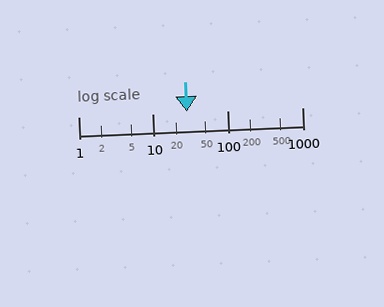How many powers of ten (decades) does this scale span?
The scale spans 3 decades, from 1 to 1000.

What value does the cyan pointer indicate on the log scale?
The pointer indicates approximately 28.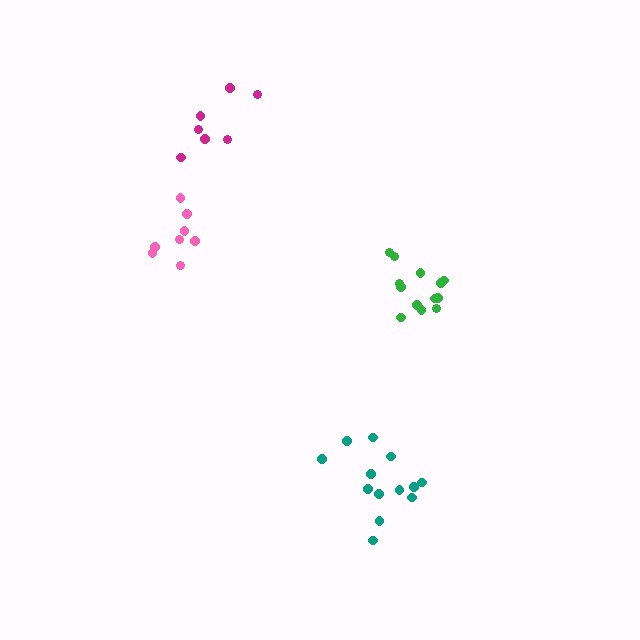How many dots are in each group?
Group 1: 13 dots, Group 2: 13 dots, Group 3: 8 dots, Group 4: 7 dots (41 total).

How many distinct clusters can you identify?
There are 4 distinct clusters.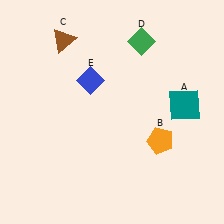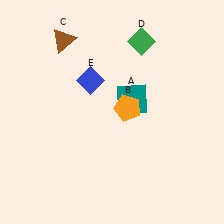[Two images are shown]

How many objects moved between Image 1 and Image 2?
2 objects moved between the two images.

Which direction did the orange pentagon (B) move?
The orange pentagon (B) moved left.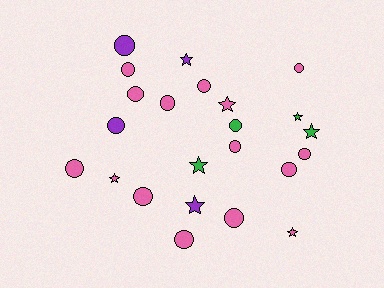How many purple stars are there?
There are 2 purple stars.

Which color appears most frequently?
Pink, with 15 objects.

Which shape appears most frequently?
Circle, with 15 objects.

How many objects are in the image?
There are 23 objects.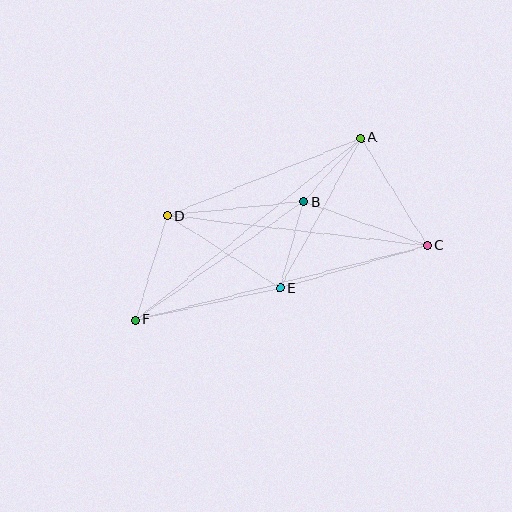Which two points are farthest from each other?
Points C and F are farthest from each other.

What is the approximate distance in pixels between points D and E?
The distance between D and E is approximately 134 pixels.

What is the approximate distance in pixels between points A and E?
The distance between A and E is approximately 171 pixels.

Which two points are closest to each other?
Points A and B are closest to each other.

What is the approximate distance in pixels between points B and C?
The distance between B and C is approximately 131 pixels.